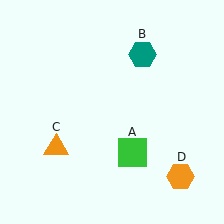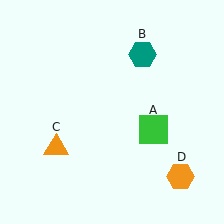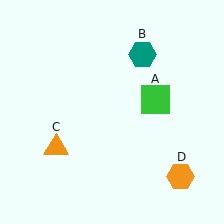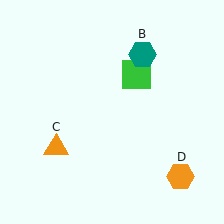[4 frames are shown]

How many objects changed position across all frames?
1 object changed position: green square (object A).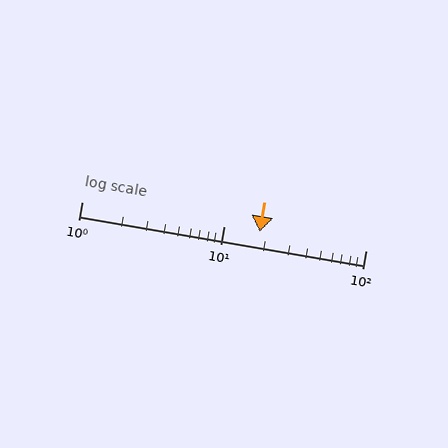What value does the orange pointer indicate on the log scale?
The pointer indicates approximately 18.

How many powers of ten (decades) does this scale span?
The scale spans 2 decades, from 1 to 100.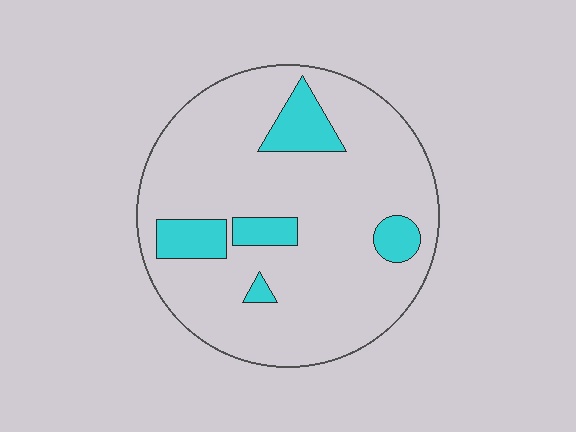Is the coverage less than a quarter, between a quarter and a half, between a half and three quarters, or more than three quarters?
Less than a quarter.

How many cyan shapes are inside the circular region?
5.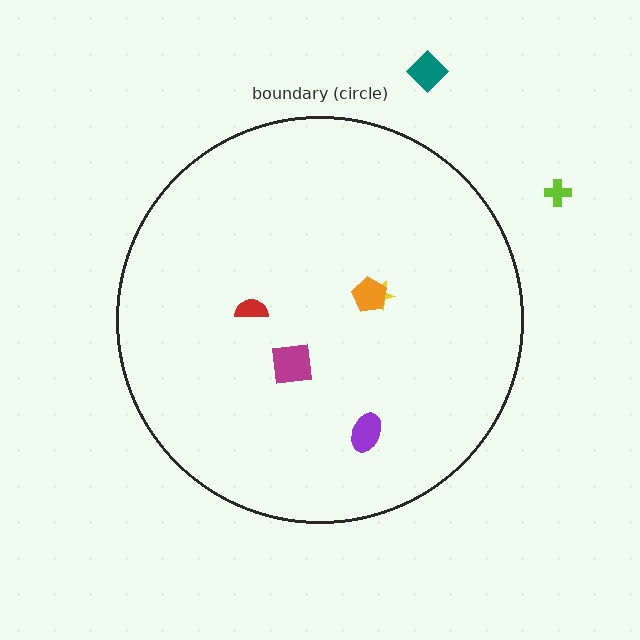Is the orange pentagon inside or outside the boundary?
Inside.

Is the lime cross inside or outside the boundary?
Outside.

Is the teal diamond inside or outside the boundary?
Outside.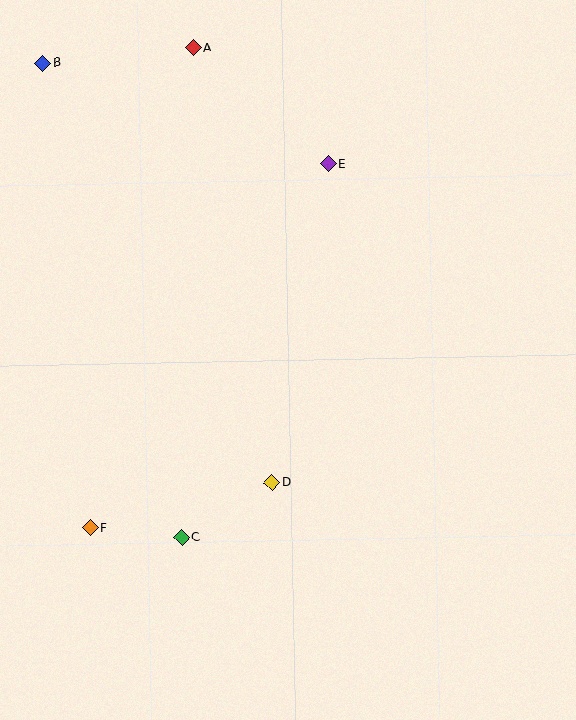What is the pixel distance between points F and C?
The distance between F and C is 92 pixels.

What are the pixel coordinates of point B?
Point B is at (43, 63).